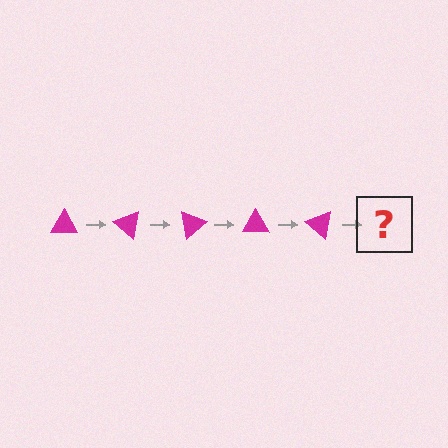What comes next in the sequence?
The next element should be a magenta triangle rotated 200 degrees.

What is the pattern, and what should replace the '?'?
The pattern is that the triangle rotates 40 degrees each step. The '?' should be a magenta triangle rotated 200 degrees.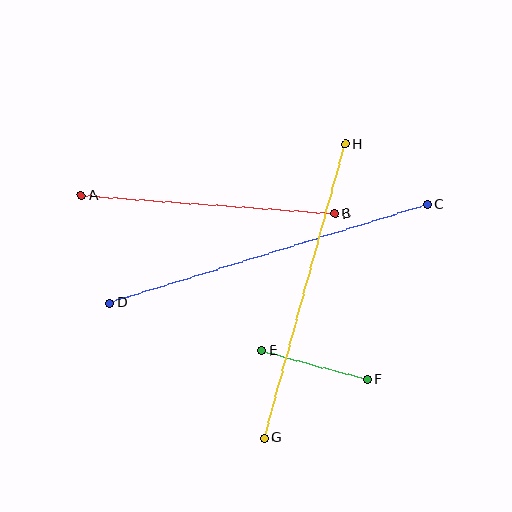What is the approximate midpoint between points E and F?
The midpoint is at approximately (314, 365) pixels.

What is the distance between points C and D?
The distance is approximately 333 pixels.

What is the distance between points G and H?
The distance is approximately 305 pixels.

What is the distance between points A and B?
The distance is approximately 254 pixels.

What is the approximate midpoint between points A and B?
The midpoint is at approximately (208, 205) pixels.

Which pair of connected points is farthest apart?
Points C and D are farthest apart.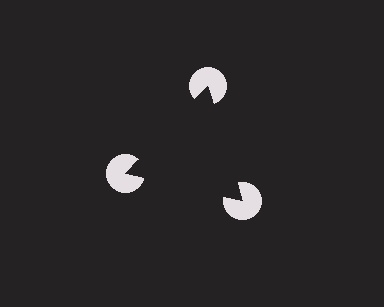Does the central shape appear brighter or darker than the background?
It typically appears slightly darker than the background, even though no actual brightness change is drawn.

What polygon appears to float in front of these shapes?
An illusory triangle — its edges are inferred from the aligned wedge cuts in the pac-man discs, not physically drawn.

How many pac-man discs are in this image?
There are 3 — one at each vertex of the illusory triangle.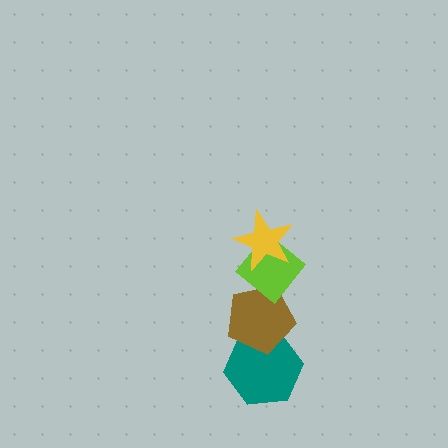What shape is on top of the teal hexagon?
The brown pentagon is on top of the teal hexagon.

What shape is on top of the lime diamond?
The yellow star is on top of the lime diamond.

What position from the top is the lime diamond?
The lime diamond is 2nd from the top.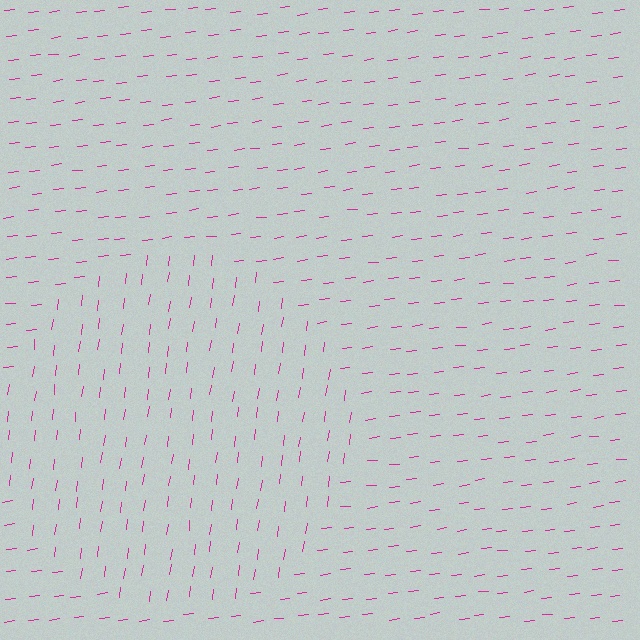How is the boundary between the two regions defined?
The boundary is defined purely by a change in line orientation (approximately 76 degrees difference). All lines are the same color and thickness.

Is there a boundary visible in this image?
Yes, there is a texture boundary formed by a change in line orientation.